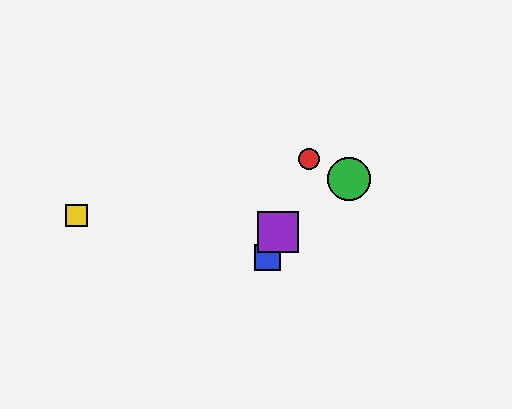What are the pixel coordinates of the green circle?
The green circle is at (349, 179).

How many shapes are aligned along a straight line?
3 shapes (the red circle, the blue square, the purple square) are aligned along a straight line.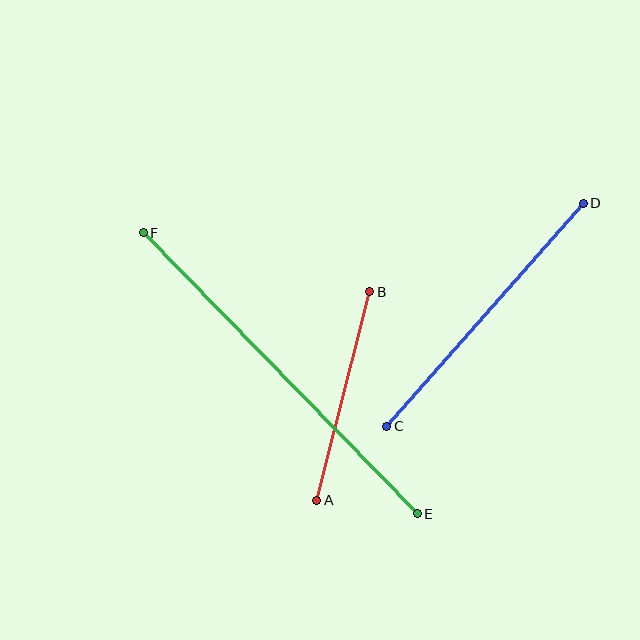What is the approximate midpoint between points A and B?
The midpoint is at approximately (343, 396) pixels.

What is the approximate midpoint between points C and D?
The midpoint is at approximately (485, 315) pixels.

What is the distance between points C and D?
The distance is approximately 297 pixels.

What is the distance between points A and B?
The distance is approximately 215 pixels.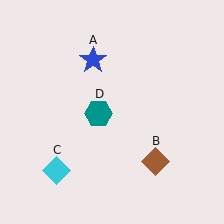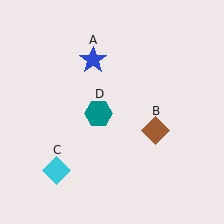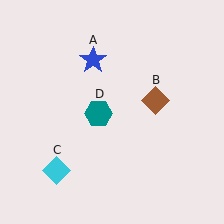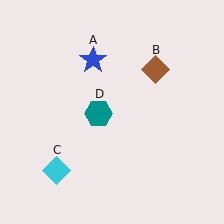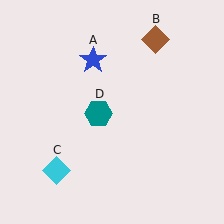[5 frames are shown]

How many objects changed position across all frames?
1 object changed position: brown diamond (object B).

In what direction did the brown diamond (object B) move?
The brown diamond (object B) moved up.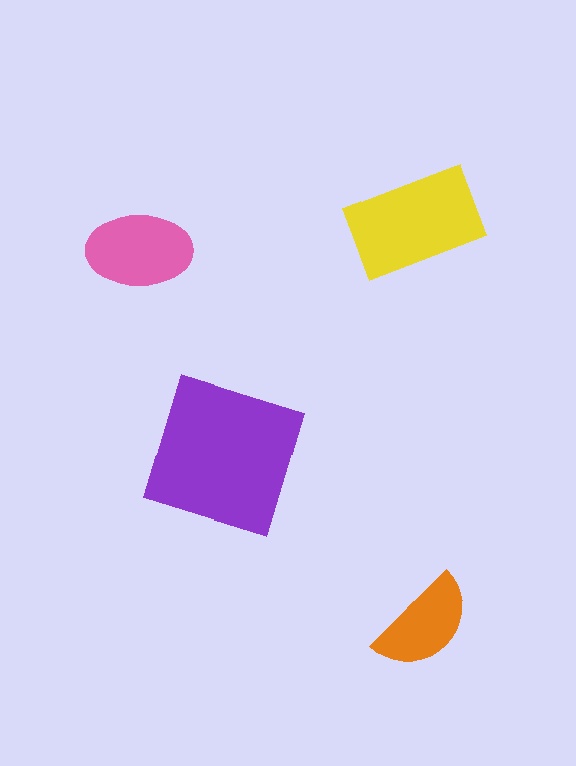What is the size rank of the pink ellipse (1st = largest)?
3rd.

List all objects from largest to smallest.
The purple square, the yellow rectangle, the pink ellipse, the orange semicircle.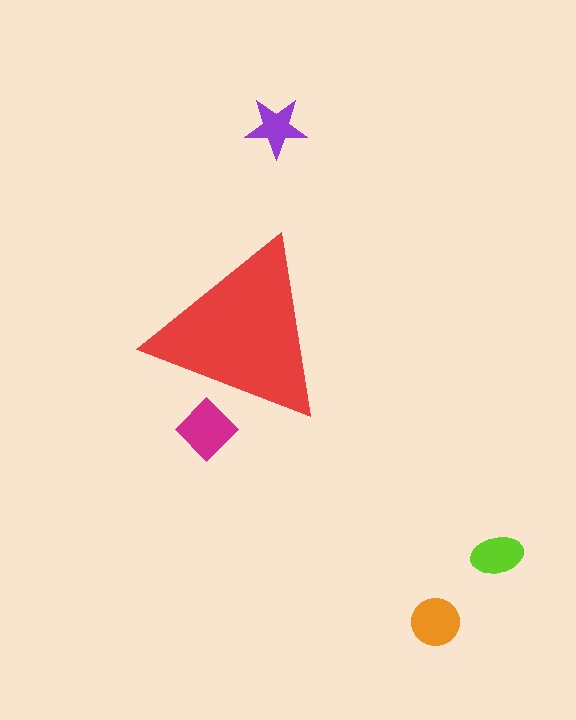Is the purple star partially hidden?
No, the purple star is fully visible.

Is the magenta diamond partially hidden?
Yes, the magenta diamond is partially hidden behind the red triangle.